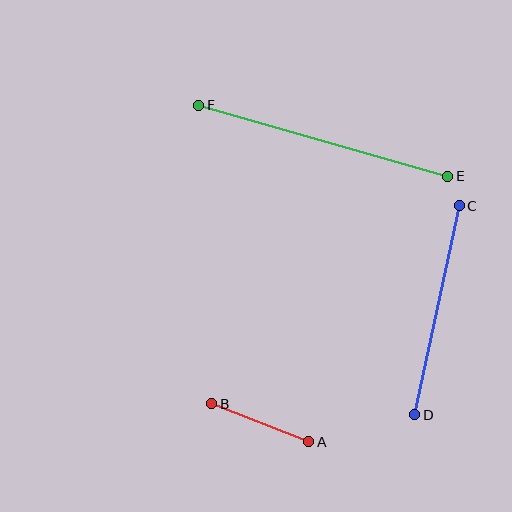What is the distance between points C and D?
The distance is approximately 213 pixels.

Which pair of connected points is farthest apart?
Points E and F are farthest apart.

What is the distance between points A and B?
The distance is approximately 104 pixels.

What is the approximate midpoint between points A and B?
The midpoint is at approximately (260, 423) pixels.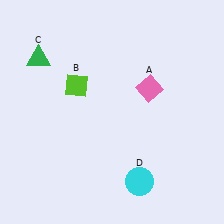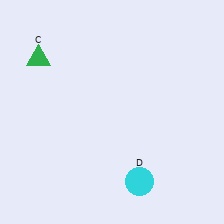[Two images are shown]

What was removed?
The pink diamond (A), the lime diamond (B) were removed in Image 2.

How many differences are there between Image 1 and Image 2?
There are 2 differences between the two images.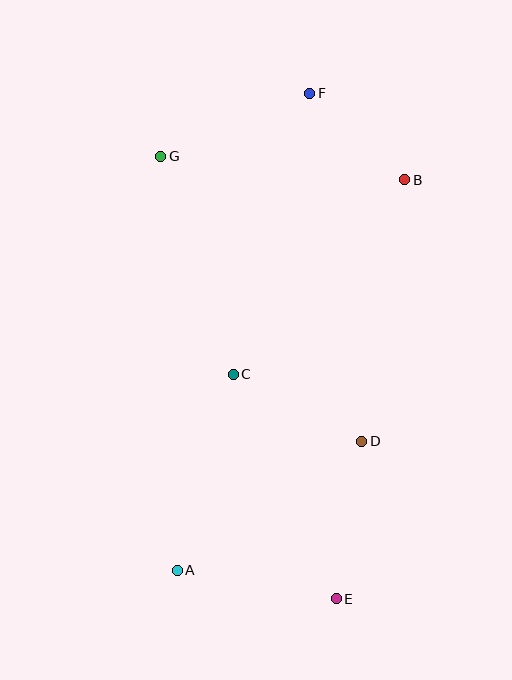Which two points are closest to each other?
Points B and F are closest to each other.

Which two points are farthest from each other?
Points E and F are farthest from each other.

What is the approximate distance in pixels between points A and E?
The distance between A and E is approximately 161 pixels.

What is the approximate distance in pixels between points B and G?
The distance between B and G is approximately 245 pixels.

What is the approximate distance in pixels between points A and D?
The distance between A and D is approximately 225 pixels.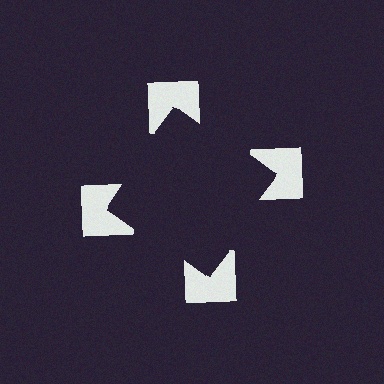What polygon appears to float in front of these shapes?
An illusory square — its edges are inferred from the aligned wedge cuts in the notched squares, not physically drawn.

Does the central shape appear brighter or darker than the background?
It typically appears slightly darker than the background, even though no actual brightness change is drawn.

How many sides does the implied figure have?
4 sides.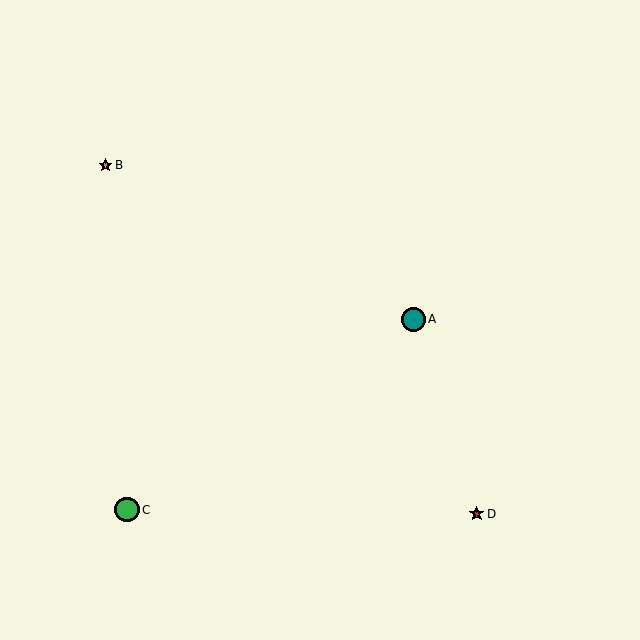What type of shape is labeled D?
Shape D is a red star.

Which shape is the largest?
The green circle (labeled C) is the largest.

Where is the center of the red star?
The center of the red star is at (477, 514).